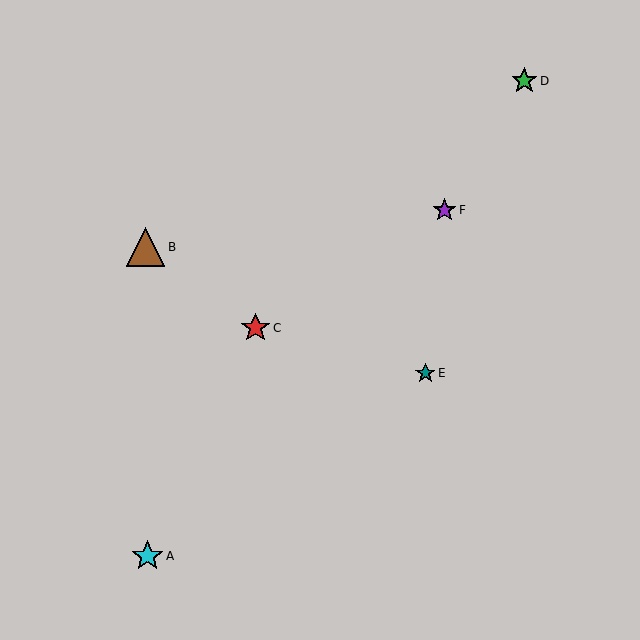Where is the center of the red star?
The center of the red star is at (256, 328).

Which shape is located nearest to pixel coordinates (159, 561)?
The cyan star (labeled A) at (148, 556) is nearest to that location.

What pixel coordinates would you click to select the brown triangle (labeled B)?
Click at (145, 247) to select the brown triangle B.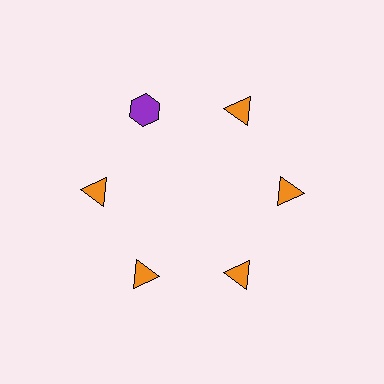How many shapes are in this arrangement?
There are 6 shapes arranged in a ring pattern.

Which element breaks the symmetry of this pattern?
The purple hexagon at roughly the 11 o'clock position breaks the symmetry. All other shapes are orange triangles.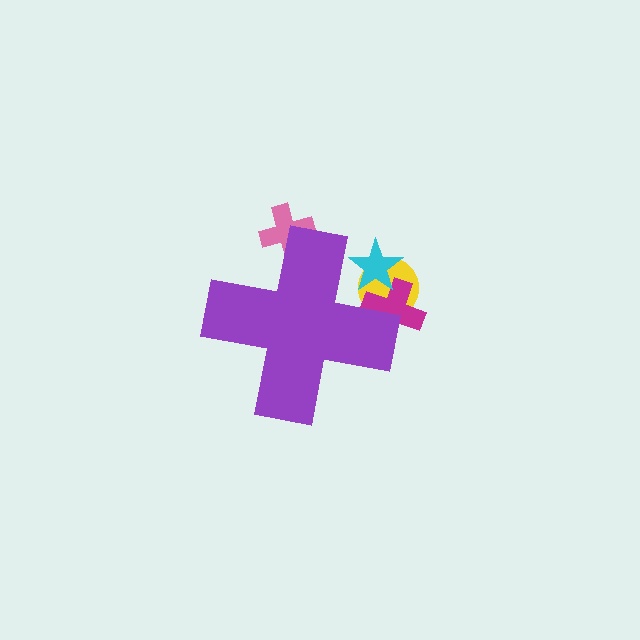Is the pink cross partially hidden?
Yes, the pink cross is partially hidden behind the purple cross.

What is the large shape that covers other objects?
A purple cross.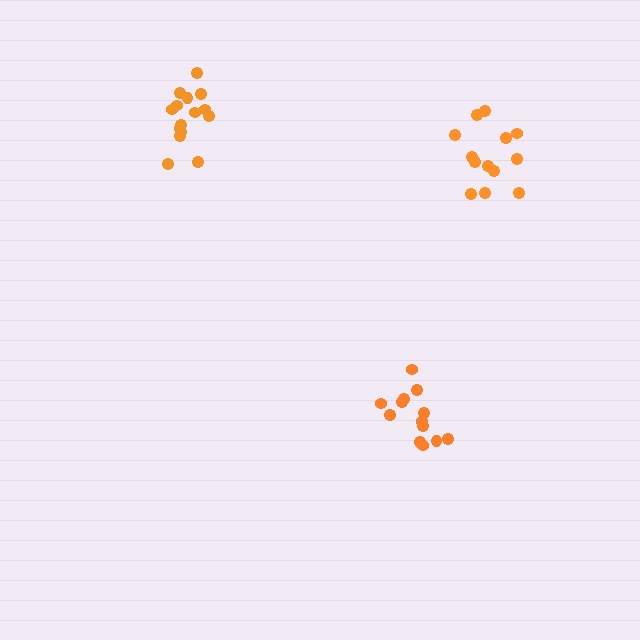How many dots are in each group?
Group 1: 15 dots, Group 2: 13 dots, Group 3: 13 dots (41 total).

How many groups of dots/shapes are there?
There are 3 groups.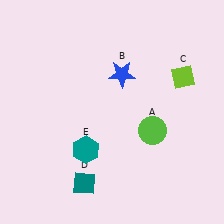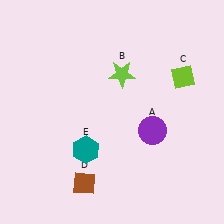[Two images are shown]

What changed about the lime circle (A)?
In Image 1, A is lime. In Image 2, it changed to purple.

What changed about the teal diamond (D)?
In Image 1, D is teal. In Image 2, it changed to brown.